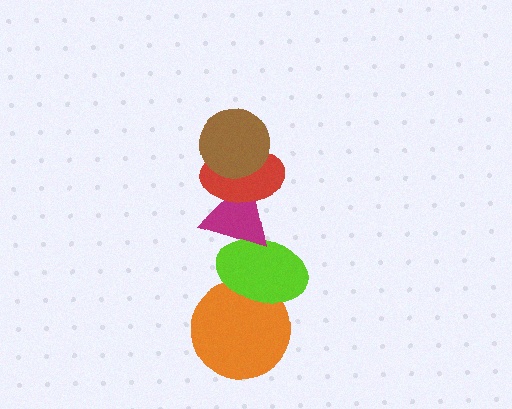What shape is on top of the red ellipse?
The brown circle is on top of the red ellipse.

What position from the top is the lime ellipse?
The lime ellipse is 4th from the top.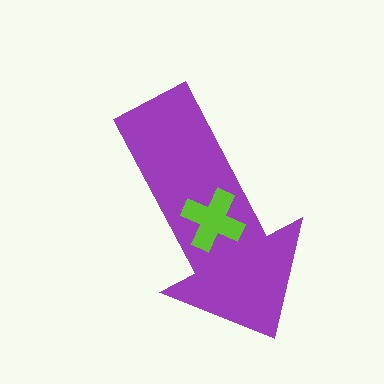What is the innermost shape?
The lime cross.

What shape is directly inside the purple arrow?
The lime cross.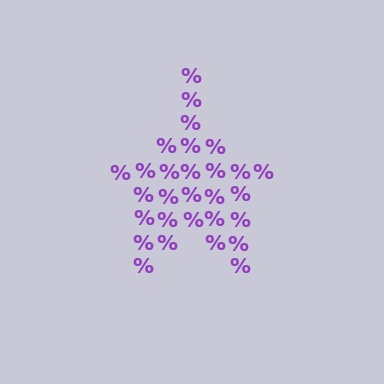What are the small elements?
The small elements are percent signs.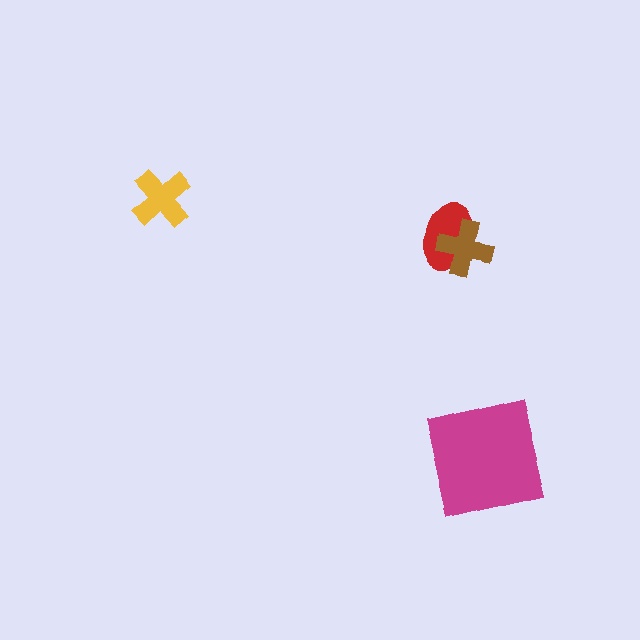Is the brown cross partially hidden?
No, no other shape covers it.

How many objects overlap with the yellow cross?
0 objects overlap with the yellow cross.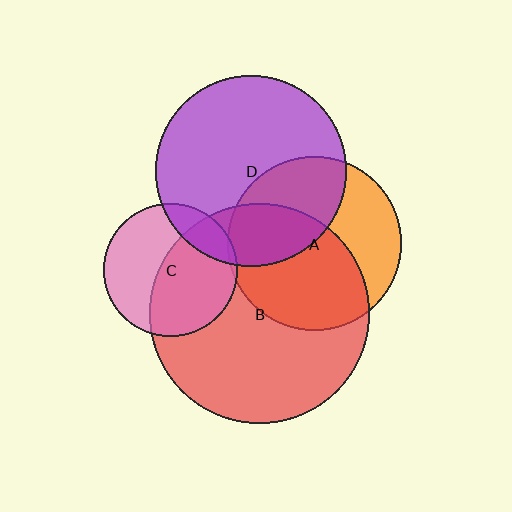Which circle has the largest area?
Circle B (red).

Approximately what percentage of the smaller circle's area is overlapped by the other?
Approximately 55%.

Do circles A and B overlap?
Yes.